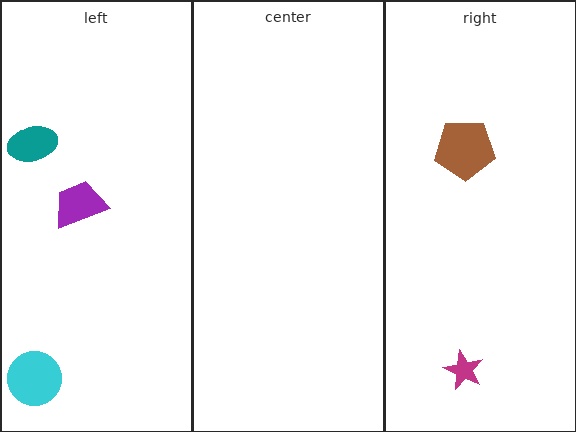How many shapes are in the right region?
2.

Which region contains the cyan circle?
The left region.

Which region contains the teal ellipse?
The left region.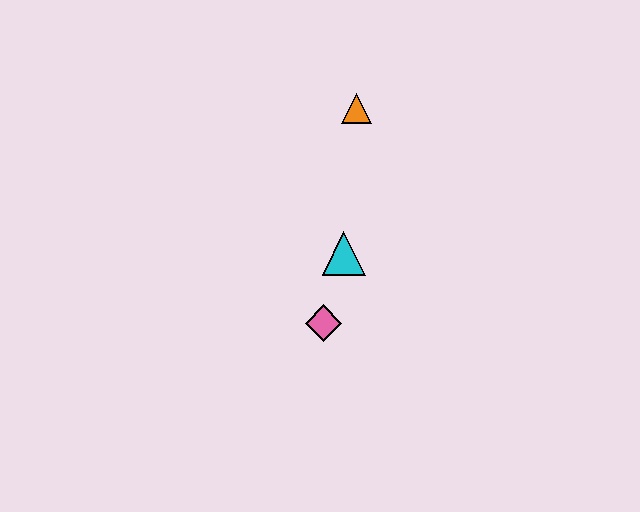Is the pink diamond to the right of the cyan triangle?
No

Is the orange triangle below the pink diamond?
No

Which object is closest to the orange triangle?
The cyan triangle is closest to the orange triangle.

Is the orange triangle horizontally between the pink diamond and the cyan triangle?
No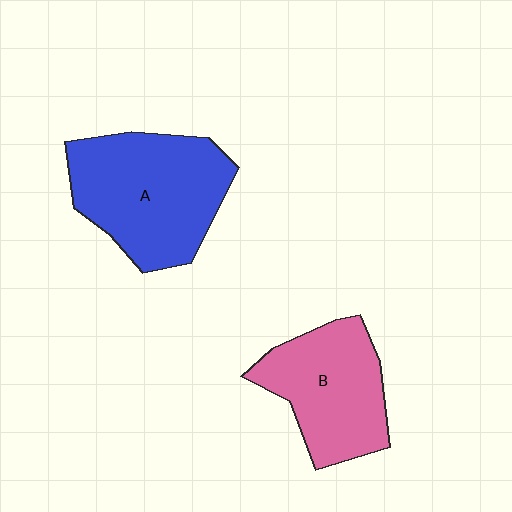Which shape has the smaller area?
Shape B (pink).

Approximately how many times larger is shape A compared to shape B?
Approximately 1.3 times.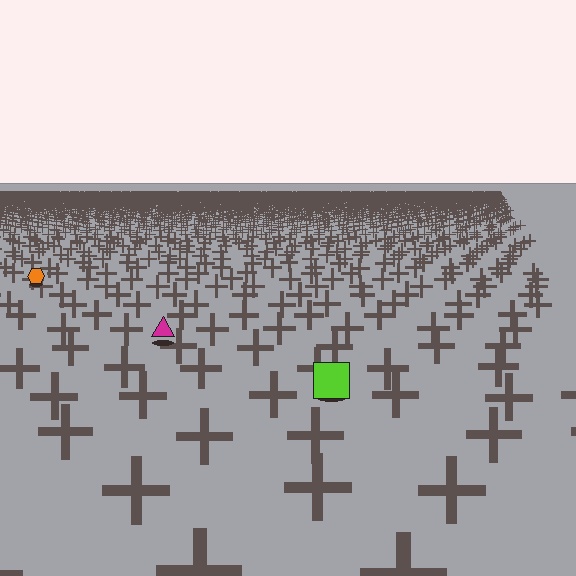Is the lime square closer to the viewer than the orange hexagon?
Yes. The lime square is closer — you can tell from the texture gradient: the ground texture is coarser near it.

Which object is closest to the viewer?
The lime square is closest. The texture marks near it are larger and more spread out.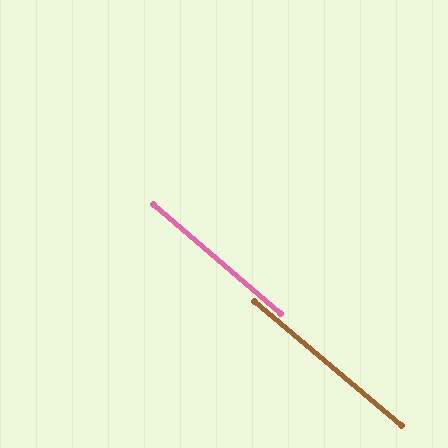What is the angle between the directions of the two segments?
Approximately 0 degrees.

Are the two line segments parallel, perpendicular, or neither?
Parallel — their directions differ by only 0.4°.